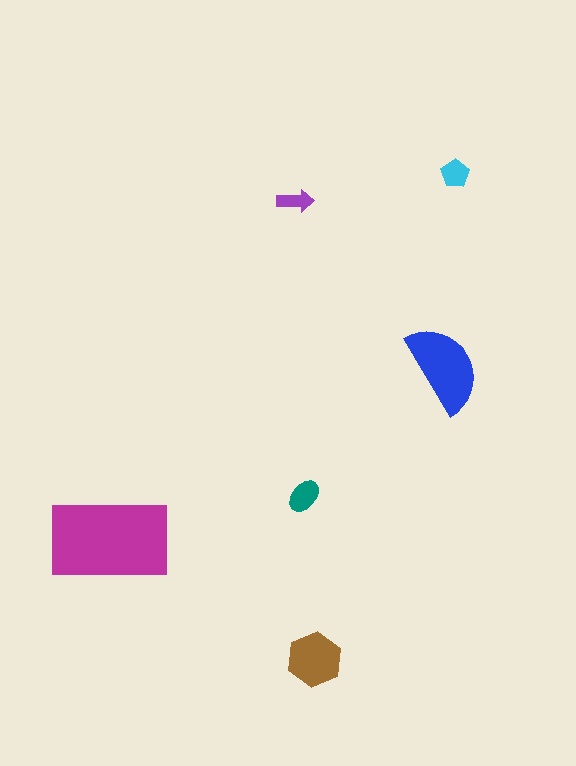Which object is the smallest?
The purple arrow.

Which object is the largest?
The magenta rectangle.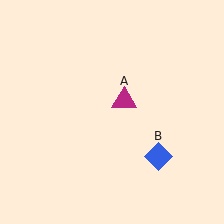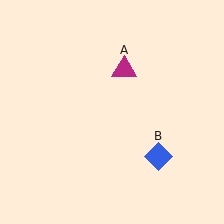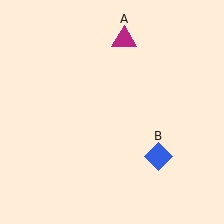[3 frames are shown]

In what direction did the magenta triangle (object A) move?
The magenta triangle (object A) moved up.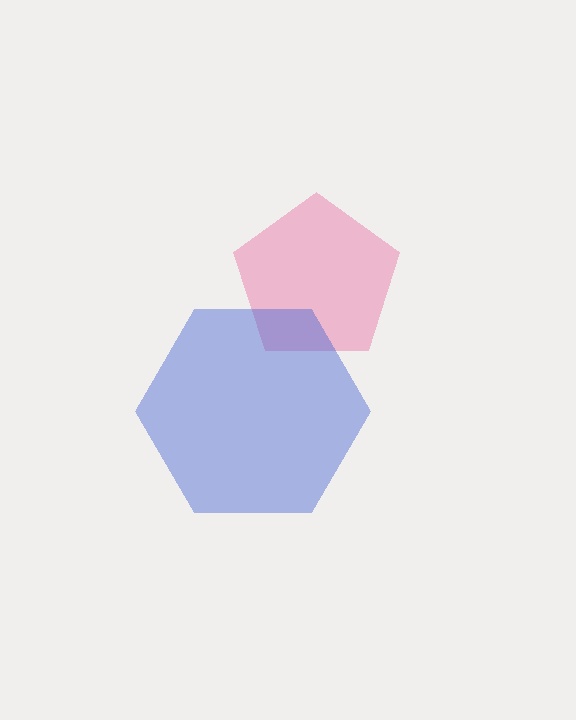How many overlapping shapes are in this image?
There are 2 overlapping shapes in the image.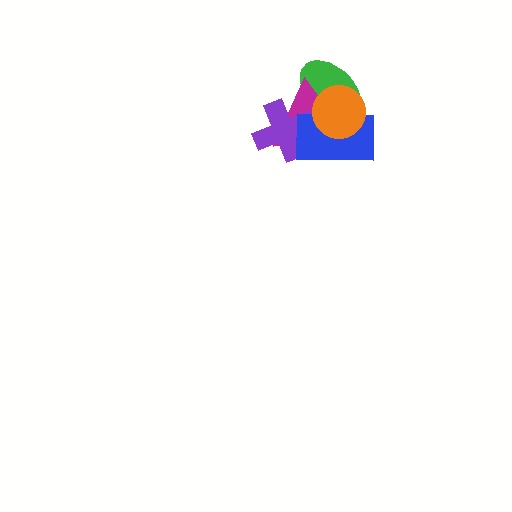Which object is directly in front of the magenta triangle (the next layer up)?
The purple cross is directly in front of the magenta triangle.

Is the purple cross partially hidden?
Yes, it is partially covered by another shape.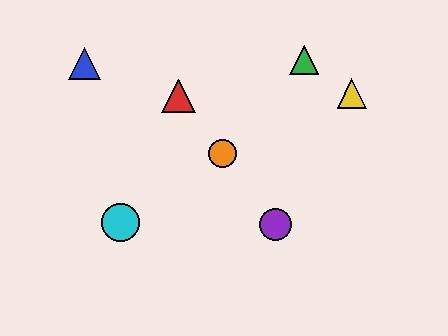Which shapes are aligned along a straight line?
The red triangle, the purple circle, the orange circle are aligned along a straight line.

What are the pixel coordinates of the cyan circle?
The cyan circle is at (121, 223).